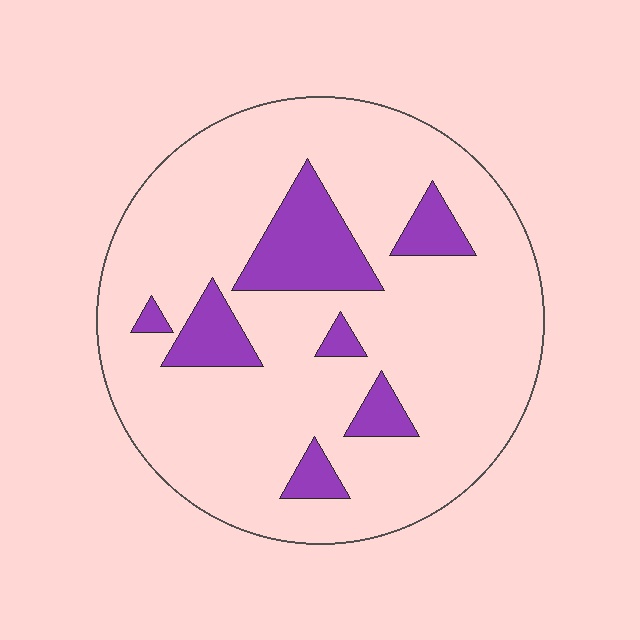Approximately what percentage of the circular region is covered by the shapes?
Approximately 15%.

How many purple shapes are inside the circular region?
7.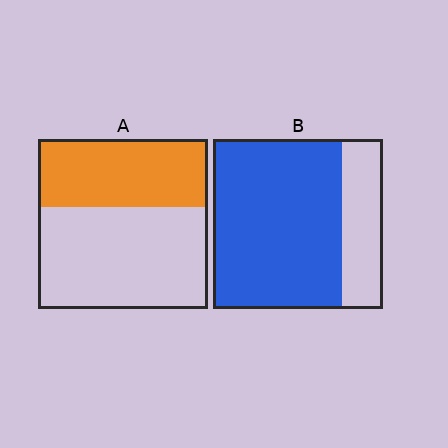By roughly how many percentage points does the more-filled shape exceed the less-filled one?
By roughly 35 percentage points (B over A).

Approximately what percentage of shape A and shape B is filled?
A is approximately 40% and B is approximately 75%.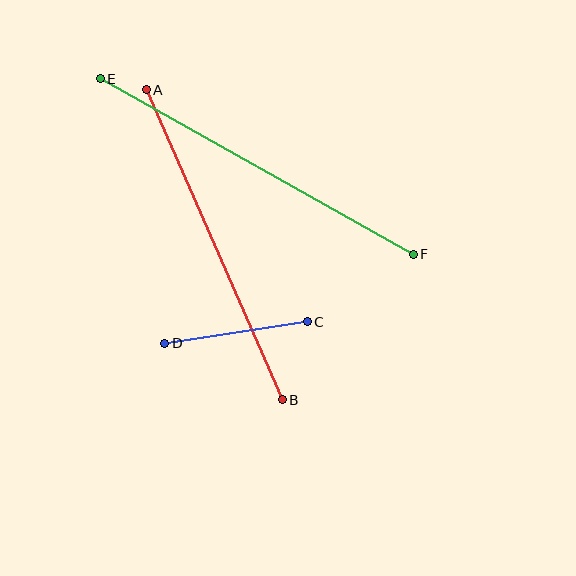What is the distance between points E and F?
The distance is approximately 359 pixels.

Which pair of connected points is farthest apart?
Points E and F are farthest apart.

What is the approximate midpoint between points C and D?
The midpoint is at approximately (236, 332) pixels.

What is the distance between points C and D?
The distance is approximately 144 pixels.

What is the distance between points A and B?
The distance is approximately 338 pixels.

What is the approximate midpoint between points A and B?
The midpoint is at approximately (214, 245) pixels.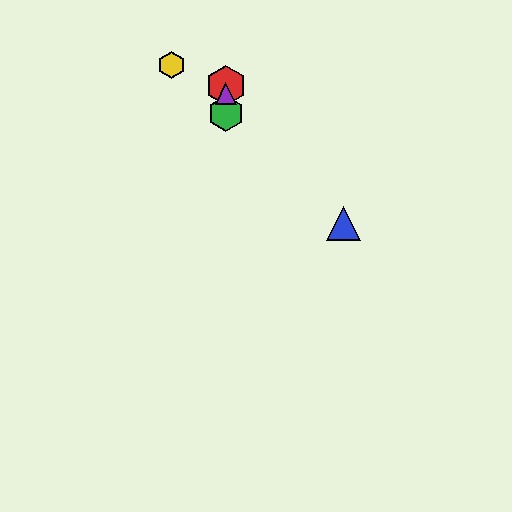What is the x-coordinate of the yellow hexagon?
The yellow hexagon is at x≈171.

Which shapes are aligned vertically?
The red hexagon, the green hexagon, the purple triangle are aligned vertically.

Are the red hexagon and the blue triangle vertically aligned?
No, the red hexagon is at x≈226 and the blue triangle is at x≈343.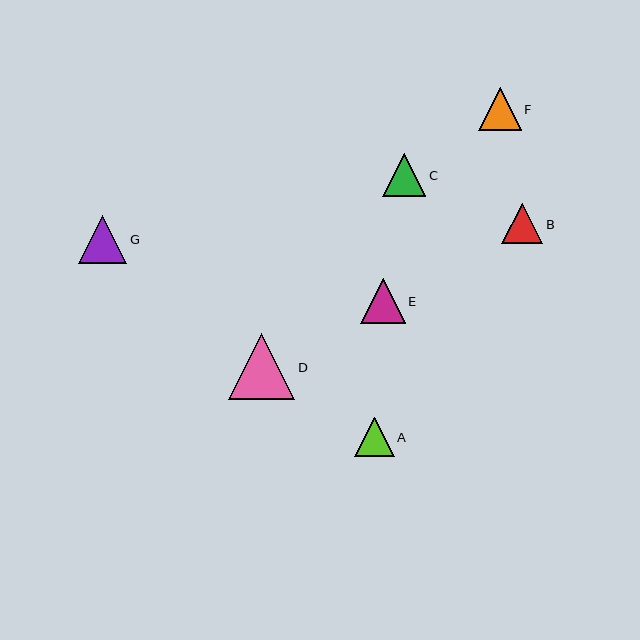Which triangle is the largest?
Triangle D is the largest with a size of approximately 66 pixels.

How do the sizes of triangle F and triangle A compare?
Triangle F and triangle A are approximately the same size.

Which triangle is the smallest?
Triangle A is the smallest with a size of approximately 39 pixels.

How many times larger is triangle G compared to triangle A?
Triangle G is approximately 1.2 times the size of triangle A.